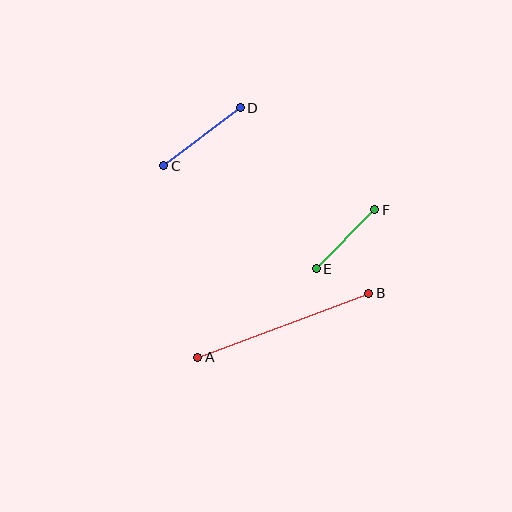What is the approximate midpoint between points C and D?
The midpoint is at approximately (202, 137) pixels.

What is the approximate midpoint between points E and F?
The midpoint is at approximately (345, 239) pixels.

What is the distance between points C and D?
The distance is approximately 96 pixels.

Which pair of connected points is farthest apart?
Points A and B are farthest apart.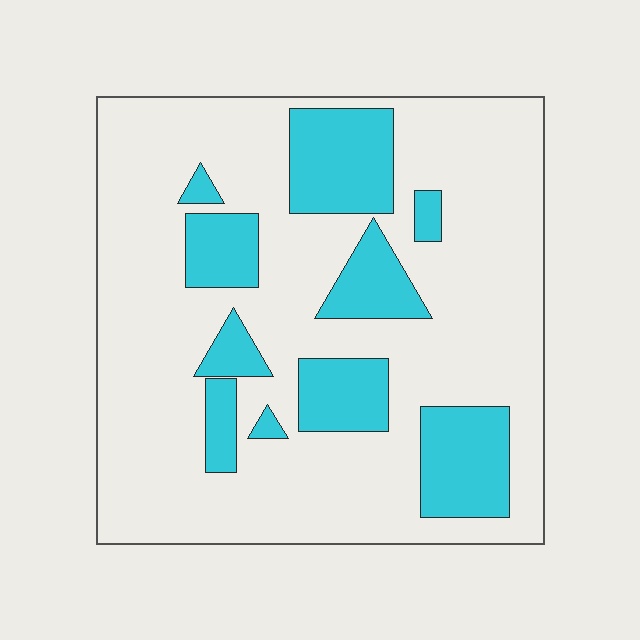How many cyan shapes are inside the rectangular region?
10.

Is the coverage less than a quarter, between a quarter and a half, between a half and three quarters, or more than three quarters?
Less than a quarter.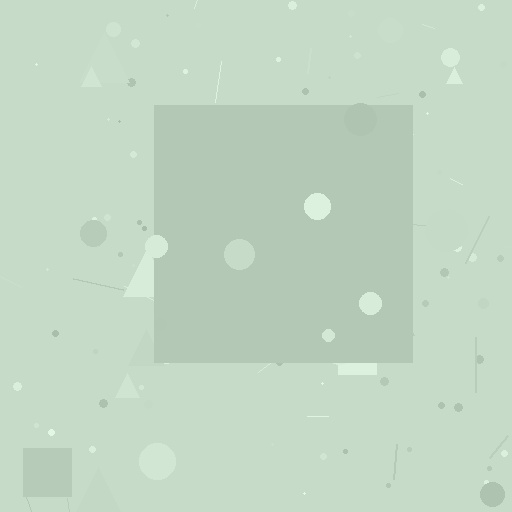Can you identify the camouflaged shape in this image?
The camouflaged shape is a square.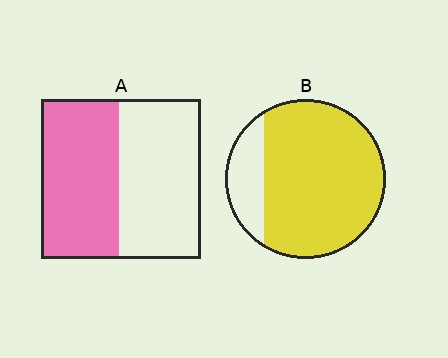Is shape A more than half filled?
Roughly half.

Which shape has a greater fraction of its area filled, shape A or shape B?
Shape B.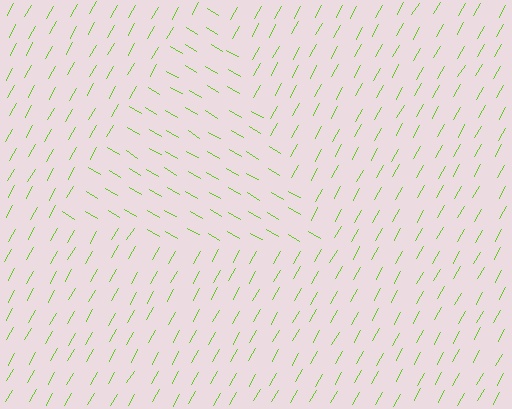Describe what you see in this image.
The image is filled with small lime line segments. A triangle region in the image has lines oriented differently from the surrounding lines, creating a visible texture boundary.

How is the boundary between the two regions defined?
The boundary is defined purely by a change in line orientation (approximately 89 degrees difference). All lines are the same color and thickness.